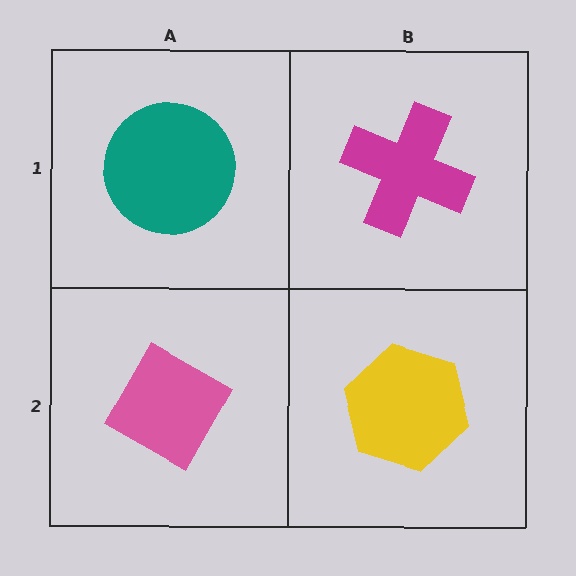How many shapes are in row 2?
2 shapes.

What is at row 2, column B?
A yellow hexagon.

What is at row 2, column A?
A pink diamond.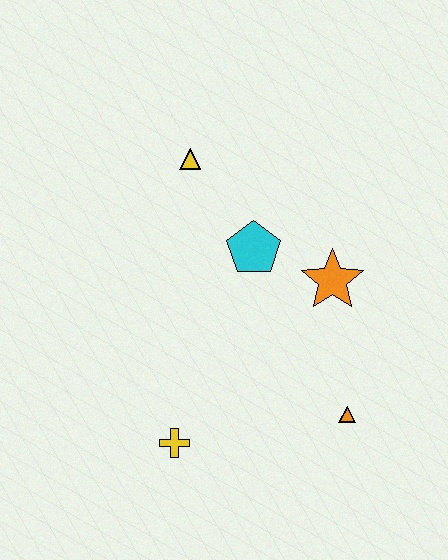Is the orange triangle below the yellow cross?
No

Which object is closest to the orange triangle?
The orange star is closest to the orange triangle.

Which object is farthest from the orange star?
The yellow cross is farthest from the orange star.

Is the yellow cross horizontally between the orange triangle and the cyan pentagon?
No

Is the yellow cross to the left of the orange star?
Yes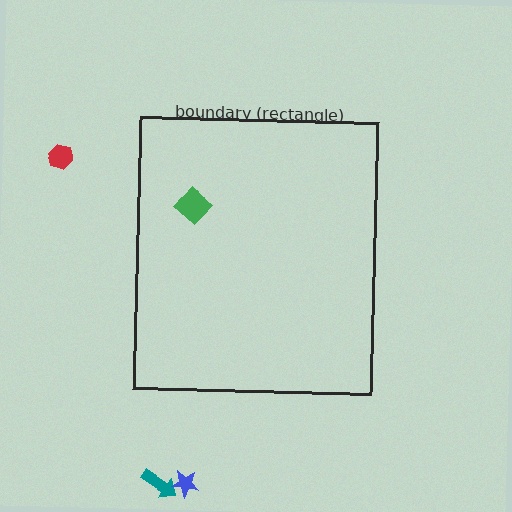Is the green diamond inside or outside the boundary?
Inside.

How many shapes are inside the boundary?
1 inside, 3 outside.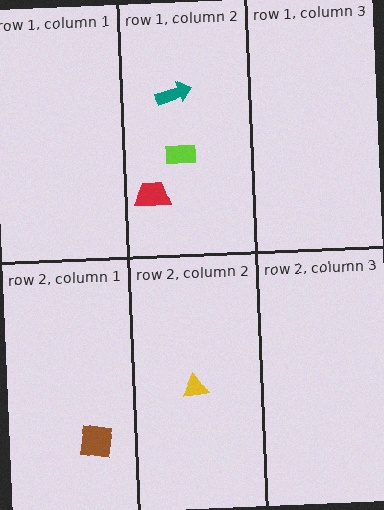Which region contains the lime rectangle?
The row 1, column 2 region.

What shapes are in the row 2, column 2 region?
The yellow triangle.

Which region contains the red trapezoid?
The row 1, column 2 region.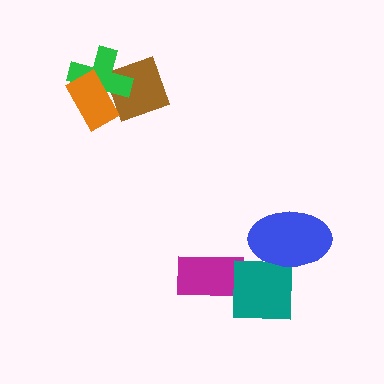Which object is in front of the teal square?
The blue ellipse is in front of the teal square.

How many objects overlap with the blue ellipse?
1 object overlaps with the blue ellipse.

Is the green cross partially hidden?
Yes, it is partially covered by another shape.